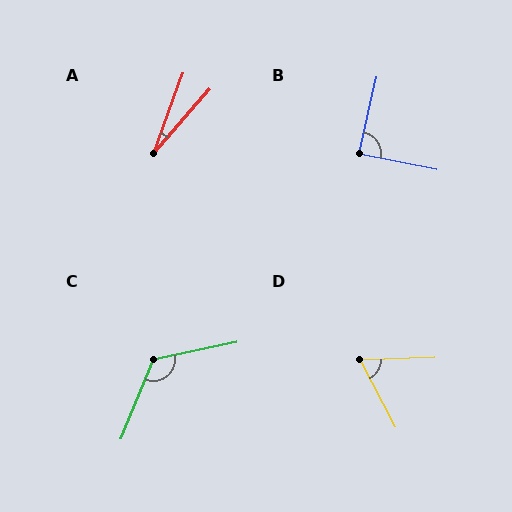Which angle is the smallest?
A, at approximately 21 degrees.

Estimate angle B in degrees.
Approximately 89 degrees.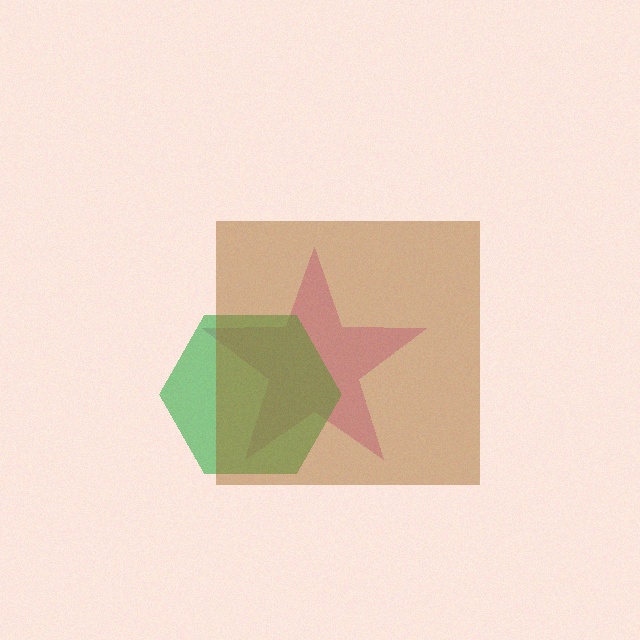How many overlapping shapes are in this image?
There are 3 overlapping shapes in the image.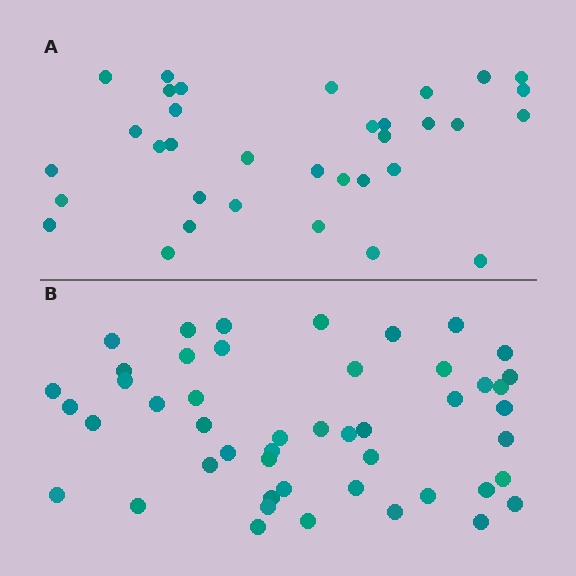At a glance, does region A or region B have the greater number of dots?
Region B (the bottom region) has more dots.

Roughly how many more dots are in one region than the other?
Region B has approximately 15 more dots than region A.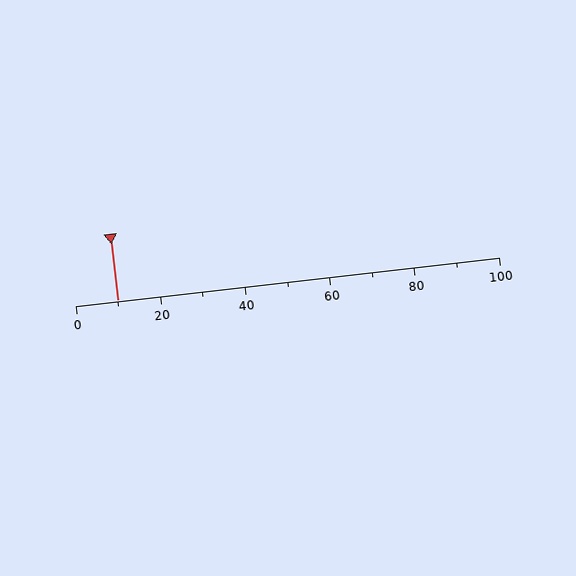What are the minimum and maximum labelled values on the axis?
The axis runs from 0 to 100.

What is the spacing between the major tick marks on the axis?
The major ticks are spaced 20 apart.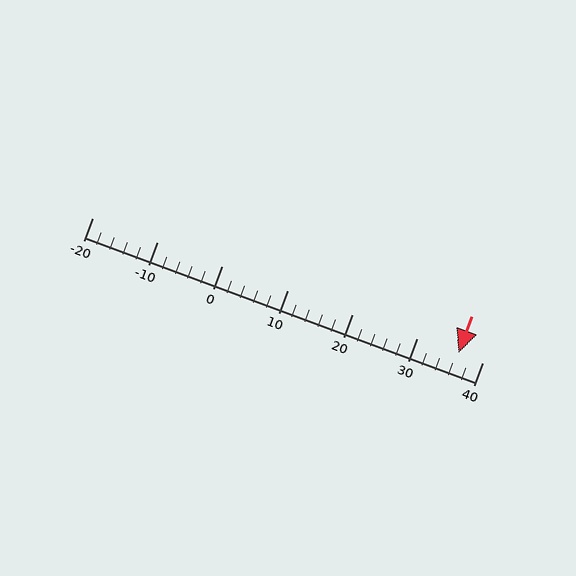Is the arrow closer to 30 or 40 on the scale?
The arrow is closer to 40.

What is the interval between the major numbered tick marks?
The major tick marks are spaced 10 units apart.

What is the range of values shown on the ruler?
The ruler shows values from -20 to 40.